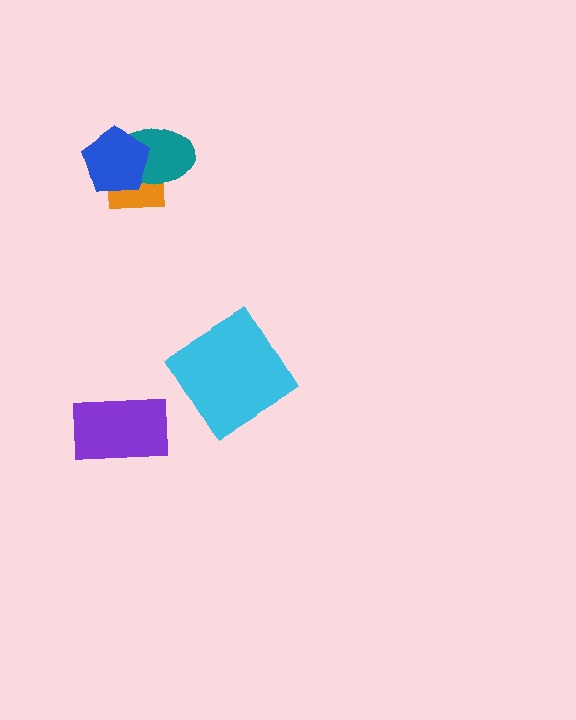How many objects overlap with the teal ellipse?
2 objects overlap with the teal ellipse.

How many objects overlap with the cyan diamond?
0 objects overlap with the cyan diamond.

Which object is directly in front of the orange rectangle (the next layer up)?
The teal ellipse is directly in front of the orange rectangle.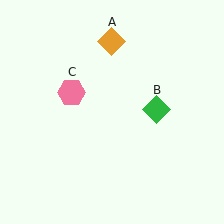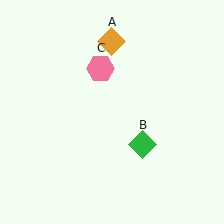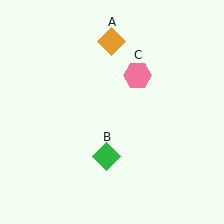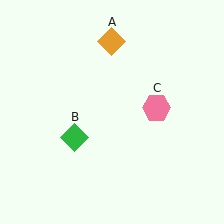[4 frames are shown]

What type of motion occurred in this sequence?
The green diamond (object B), pink hexagon (object C) rotated clockwise around the center of the scene.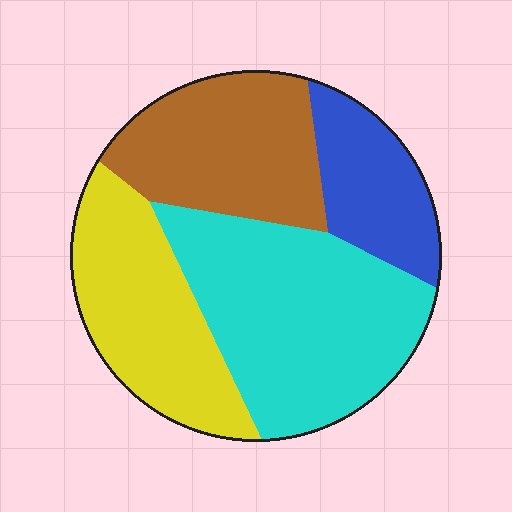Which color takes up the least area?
Blue, at roughly 15%.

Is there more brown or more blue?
Brown.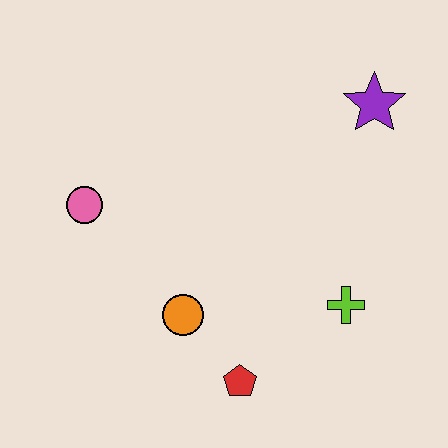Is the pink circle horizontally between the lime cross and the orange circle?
No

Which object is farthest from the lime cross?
The pink circle is farthest from the lime cross.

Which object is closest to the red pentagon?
The orange circle is closest to the red pentagon.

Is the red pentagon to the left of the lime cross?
Yes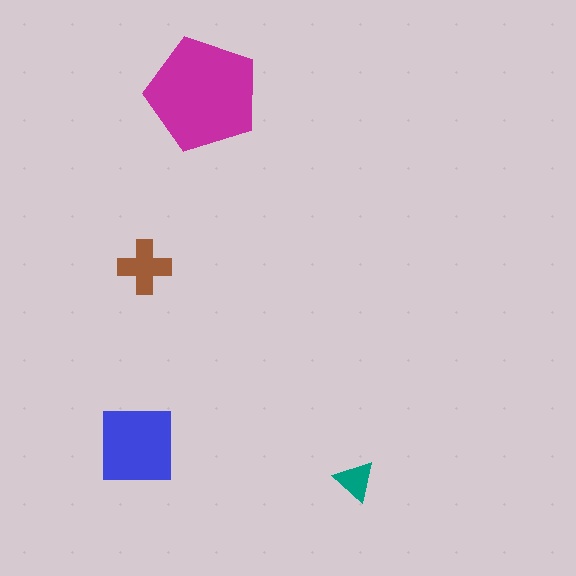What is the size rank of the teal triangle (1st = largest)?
4th.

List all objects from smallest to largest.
The teal triangle, the brown cross, the blue square, the magenta pentagon.